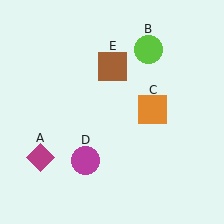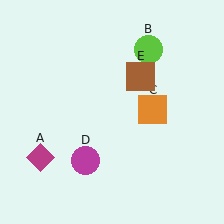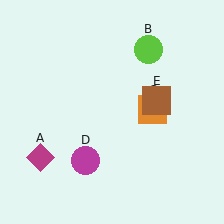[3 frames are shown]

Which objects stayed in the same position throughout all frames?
Magenta diamond (object A) and lime circle (object B) and orange square (object C) and magenta circle (object D) remained stationary.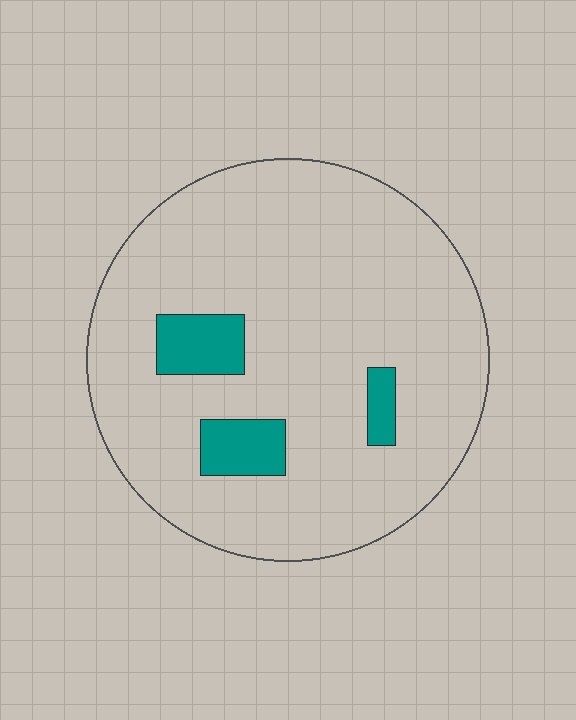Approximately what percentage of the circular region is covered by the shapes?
Approximately 10%.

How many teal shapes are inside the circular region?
3.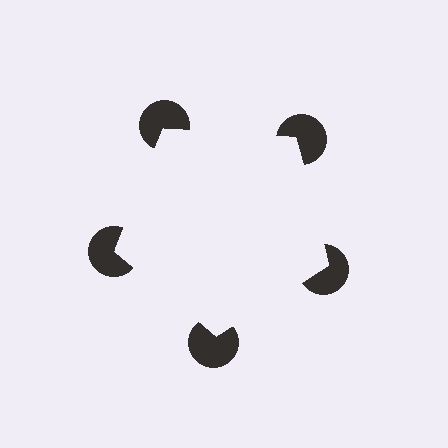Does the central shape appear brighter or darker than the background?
It typically appears slightly brighter than the background, even though no actual brightness change is drawn.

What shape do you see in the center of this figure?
An illusory pentagon — its edges are inferred from the aligned wedge cuts in the pac-man discs, not physically drawn.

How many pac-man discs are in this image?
There are 5 — one at each vertex of the illusory pentagon.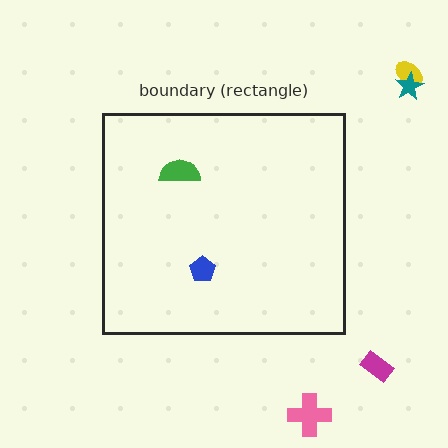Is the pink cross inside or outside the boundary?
Outside.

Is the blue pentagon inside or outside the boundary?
Inside.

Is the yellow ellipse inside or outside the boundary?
Outside.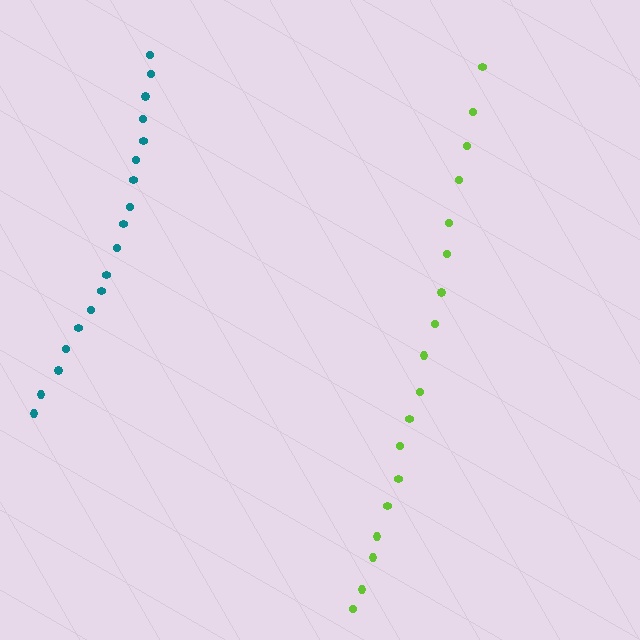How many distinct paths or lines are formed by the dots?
There are 2 distinct paths.